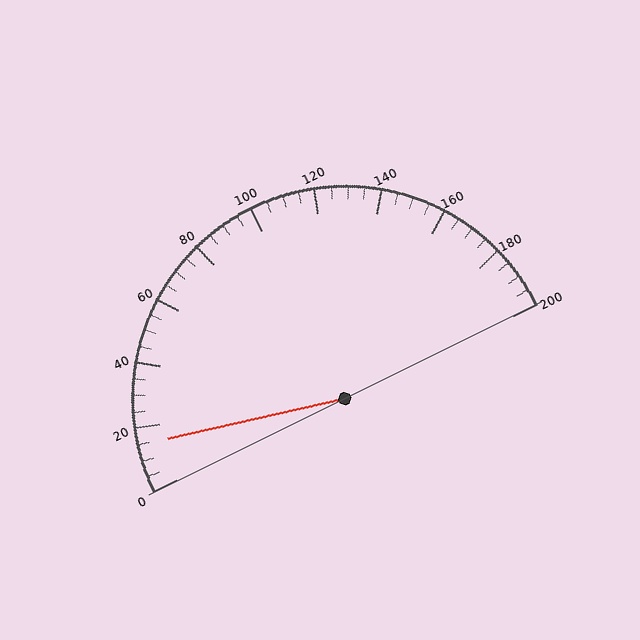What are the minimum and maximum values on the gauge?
The gauge ranges from 0 to 200.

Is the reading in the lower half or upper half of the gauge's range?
The reading is in the lower half of the range (0 to 200).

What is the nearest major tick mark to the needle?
The nearest major tick mark is 20.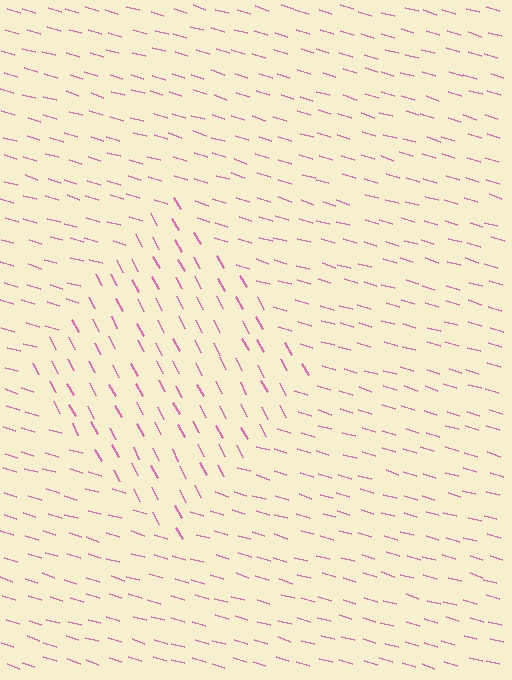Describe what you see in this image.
The image is filled with small pink line segments. A diamond region in the image has lines oriented differently from the surrounding lines, creating a visible texture boundary.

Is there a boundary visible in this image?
Yes, there is a texture boundary formed by a change in line orientation.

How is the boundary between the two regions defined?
The boundary is defined purely by a change in line orientation (approximately 45 degrees difference). All lines are the same color and thickness.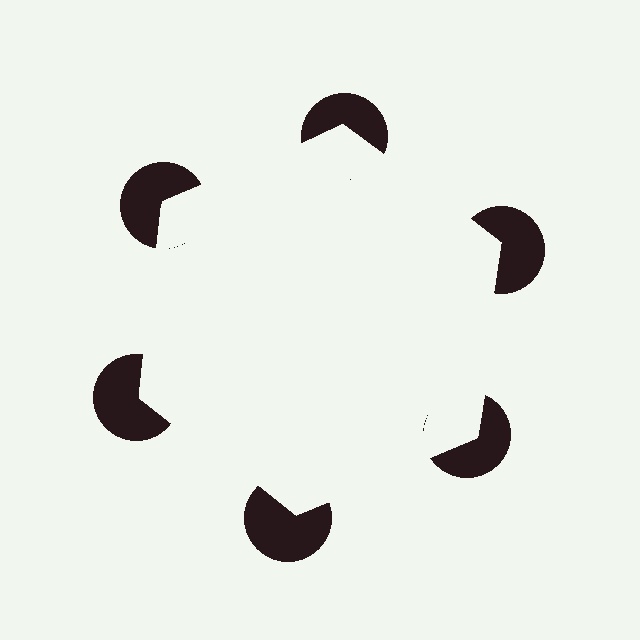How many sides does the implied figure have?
6 sides.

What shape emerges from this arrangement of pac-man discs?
An illusory hexagon — its edges are inferred from the aligned wedge cuts in the pac-man discs, not physically drawn.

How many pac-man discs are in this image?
There are 6 — one at each vertex of the illusory hexagon.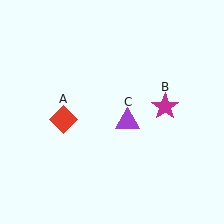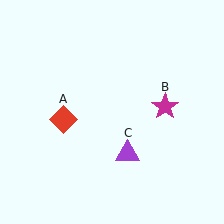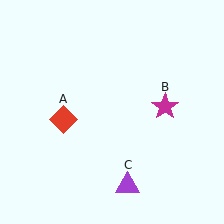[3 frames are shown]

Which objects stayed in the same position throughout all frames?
Red diamond (object A) and magenta star (object B) remained stationary.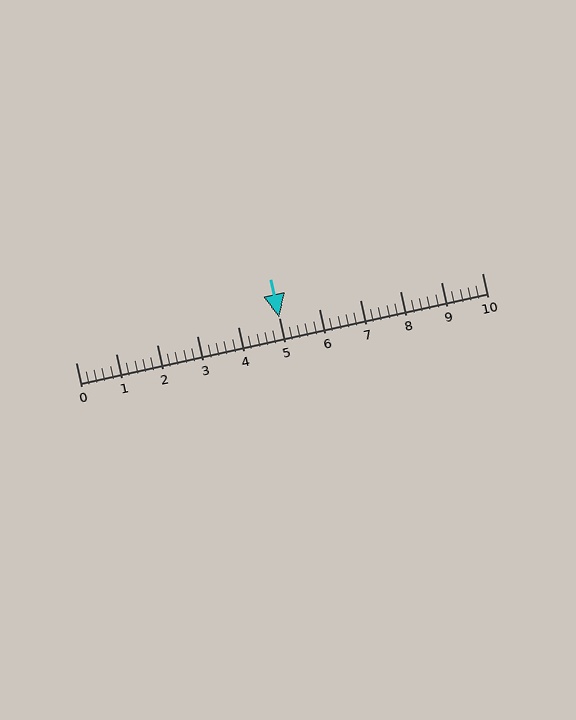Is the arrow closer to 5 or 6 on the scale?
The arrow is closer to 5.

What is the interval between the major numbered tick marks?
The major tick marks are spaced 1 units apart.